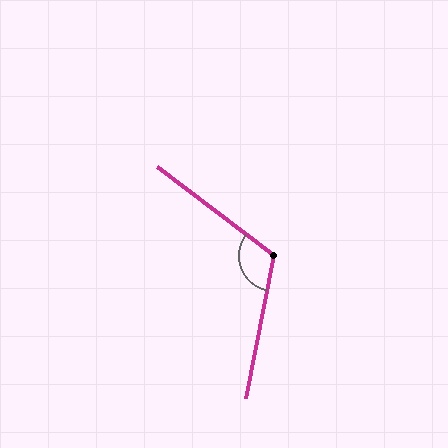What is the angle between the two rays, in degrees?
Approximately 116 degrees.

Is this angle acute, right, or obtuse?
It is obtuse.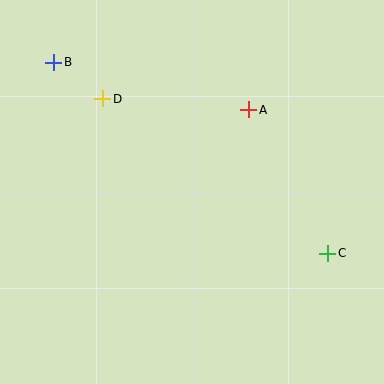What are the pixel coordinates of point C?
Point C is at (328, 253).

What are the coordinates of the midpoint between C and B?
The midpoint between C and B is at (191, 158).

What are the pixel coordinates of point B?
Point B is at (54, 62).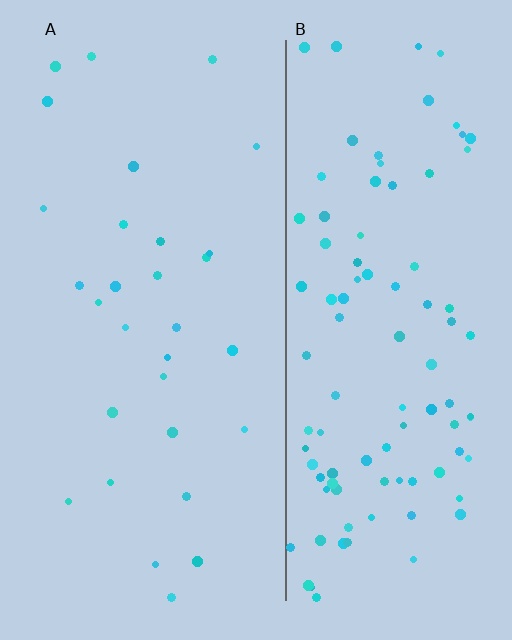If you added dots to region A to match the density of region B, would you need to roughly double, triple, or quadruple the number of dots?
Approximately triple.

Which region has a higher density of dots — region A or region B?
B (the right).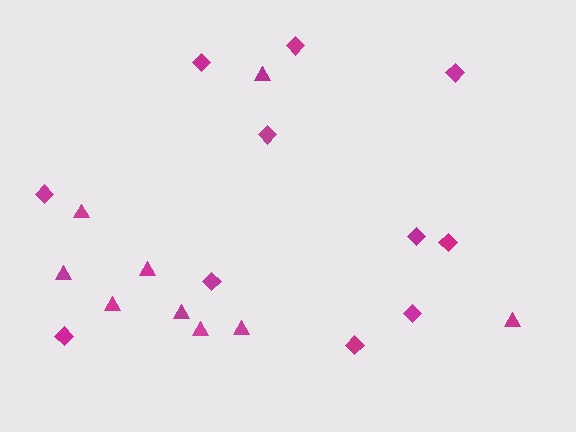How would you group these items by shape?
There are 2 groups: one group of triangles (9) and one group of diamonds (11).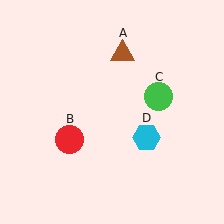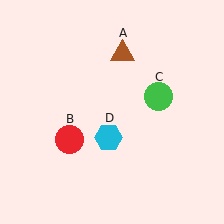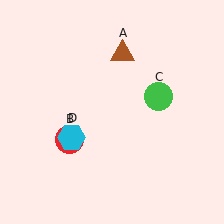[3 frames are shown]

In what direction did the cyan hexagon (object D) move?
The cyan hexagon (object D) moved left.